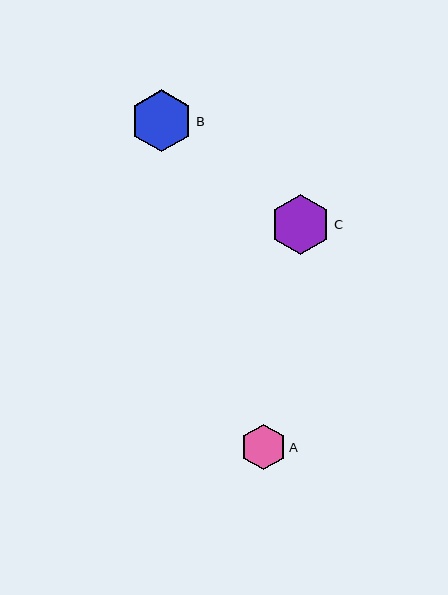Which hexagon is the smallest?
Hexagon A is the smallest with a size of approximately 46 pixels.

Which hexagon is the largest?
Hexagon B is the largest with a size of approximately 62 pixels.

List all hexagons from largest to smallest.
From largest to smallest: B, C, A.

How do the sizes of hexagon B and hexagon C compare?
Hexagon B and hexagon C are approximately the same size.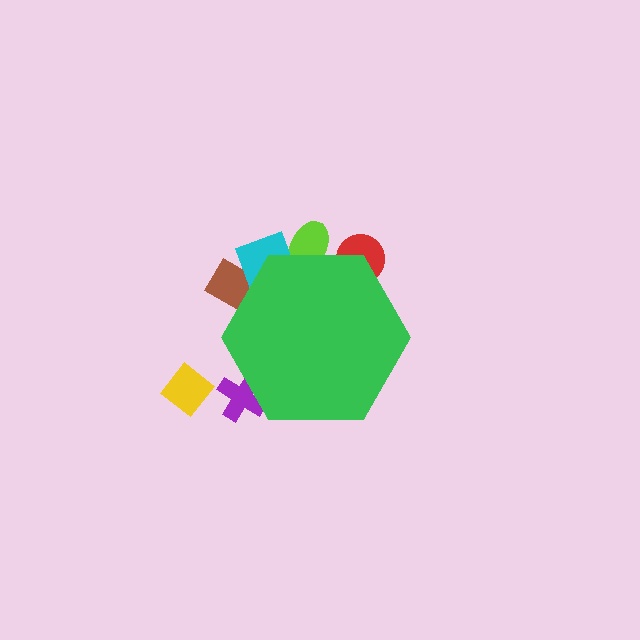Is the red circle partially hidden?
Yes, the red circle is partially hidden behind the green hexagon.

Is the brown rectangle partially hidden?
Yes, the brown rectangle is partially hidden behind the green hexagon.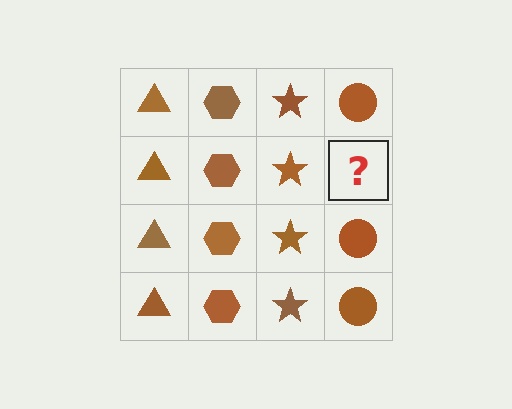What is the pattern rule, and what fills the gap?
The rule is that each column has a consistent shape. The gap should be filled with a brown circle.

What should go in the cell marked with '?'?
The missing cell should contain a brown circle.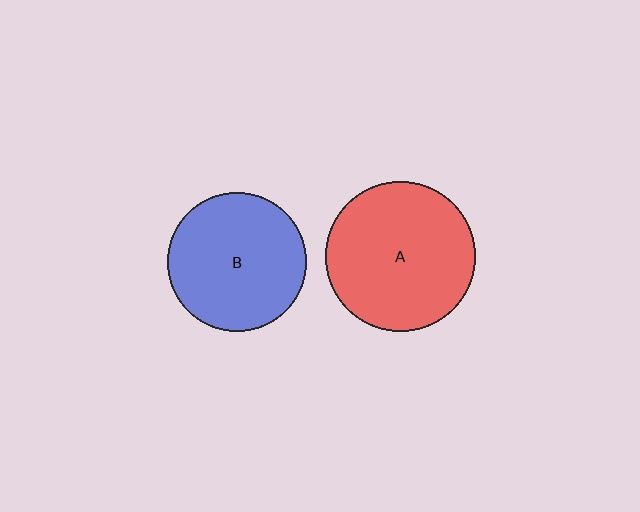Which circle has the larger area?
Circle A (red).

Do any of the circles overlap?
No, none of the circles overlap.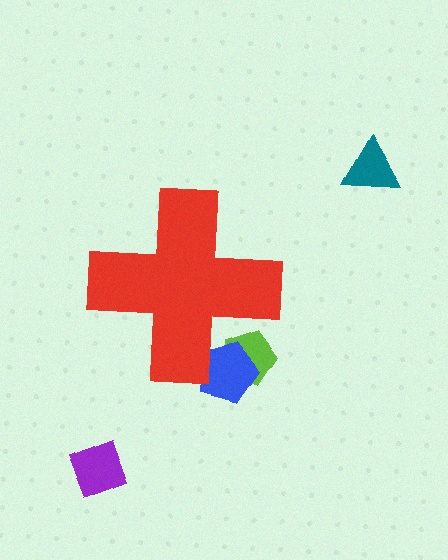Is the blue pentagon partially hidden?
Yes, the blue pentagon is partially hidden behind the red cross.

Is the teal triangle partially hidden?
No, the teal triangle is fully visible.